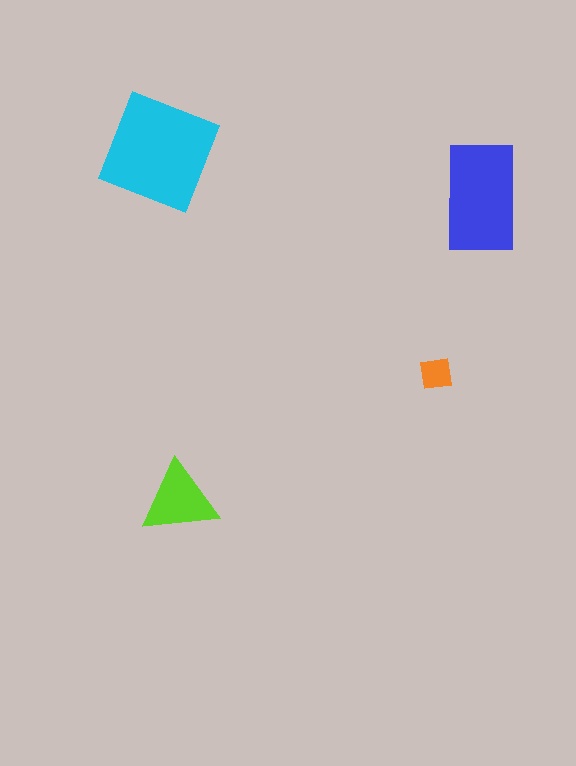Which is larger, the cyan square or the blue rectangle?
The cyan square.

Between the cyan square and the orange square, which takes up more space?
The cyan square.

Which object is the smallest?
The orange square.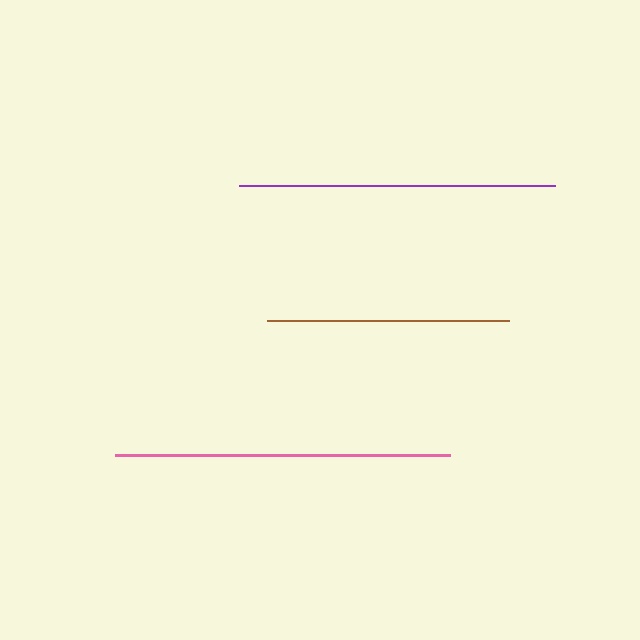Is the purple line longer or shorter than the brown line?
The purple line is longer than the brown line.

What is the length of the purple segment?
The purple segment is approximately 317 pixels long.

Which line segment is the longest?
The pink line is the longest at approximately 335 pixels.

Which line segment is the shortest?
The brown line is the shortest at approximately 242 pixels.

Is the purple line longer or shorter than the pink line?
The pink line is longer than the purple line.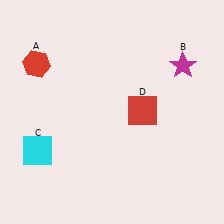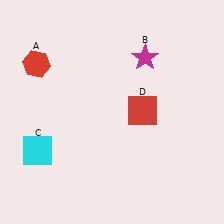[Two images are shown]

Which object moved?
The magenta star (B) moved left.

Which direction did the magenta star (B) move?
The magenta star (B) moved left.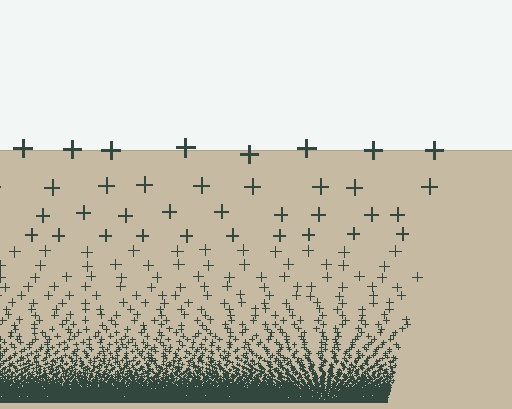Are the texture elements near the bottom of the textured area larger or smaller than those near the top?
Smaller. The gradient is inverted — elements near the bottom are smaller and denser.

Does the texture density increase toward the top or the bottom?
Density increases toward the bottom.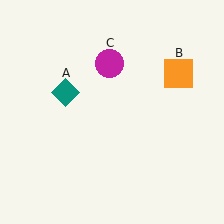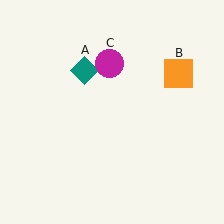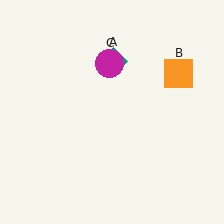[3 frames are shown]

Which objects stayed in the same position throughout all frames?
Orange square (object B) and magenta circle (object C) remained stationary.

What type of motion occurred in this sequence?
The teal diamond (object A) rotated clockwise around the center of the scene.